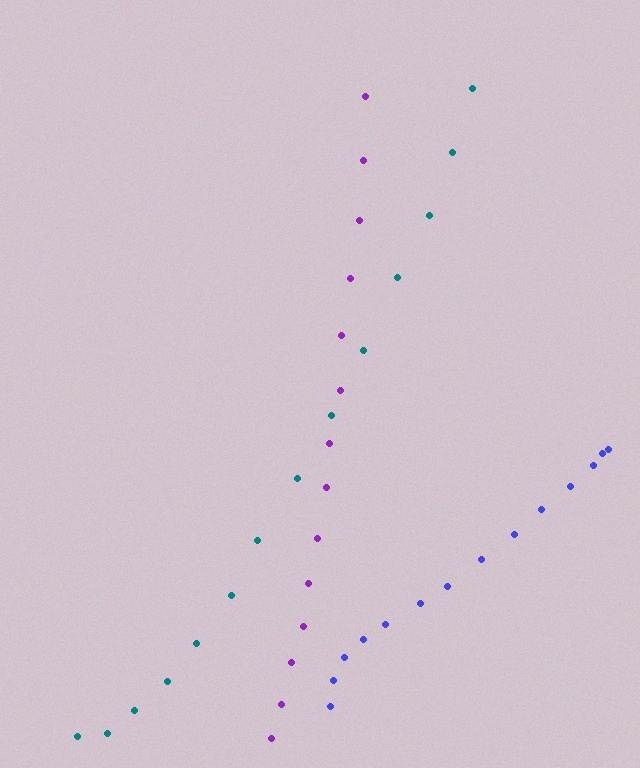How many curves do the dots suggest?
There are 3 distinct paths.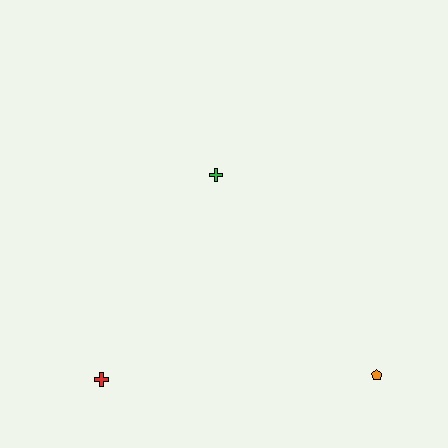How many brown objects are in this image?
There are no brown objects.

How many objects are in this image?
There are 3 objects.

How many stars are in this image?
There are no stars.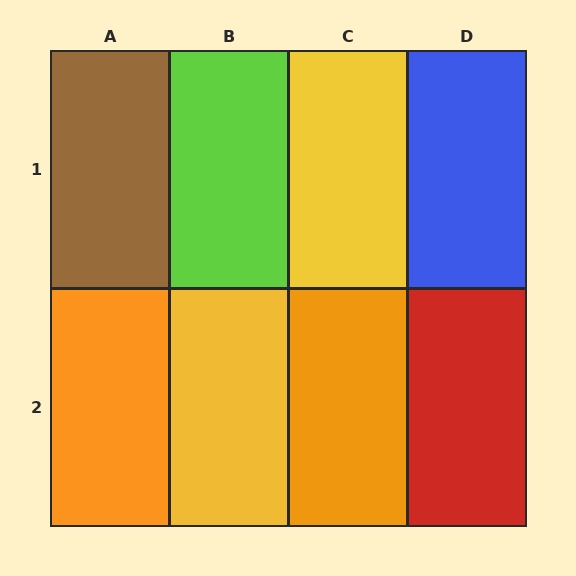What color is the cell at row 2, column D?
Red.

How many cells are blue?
1 cell is blue.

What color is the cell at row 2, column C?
Orange.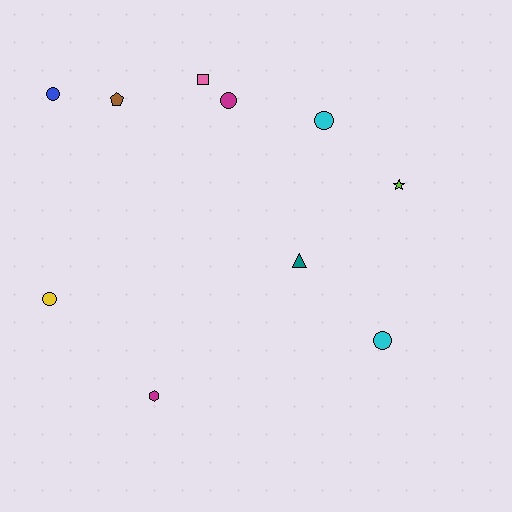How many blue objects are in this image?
There is 1 blue object.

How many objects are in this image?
There are 10 objects.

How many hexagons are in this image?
There is 1 hexagon.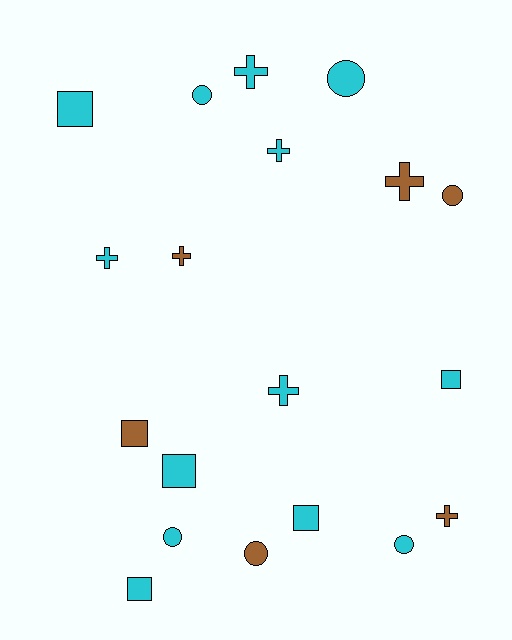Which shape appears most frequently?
Cross, with 7 objects.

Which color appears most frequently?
Cyan, with 13 objects.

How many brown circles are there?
There are 2 brown circles.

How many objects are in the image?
There are 19 objects.